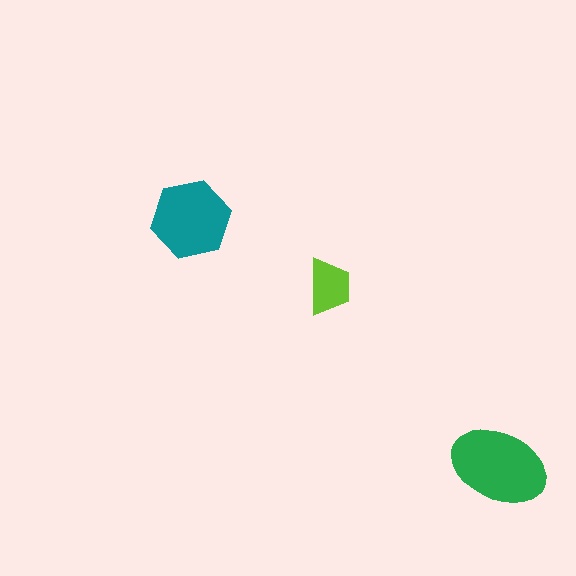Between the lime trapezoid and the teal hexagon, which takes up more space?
The teal hexagon.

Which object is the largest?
The green ellipse.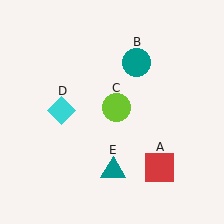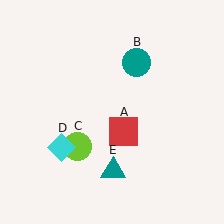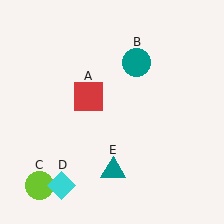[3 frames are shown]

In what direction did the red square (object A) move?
The red square (object A) moved up and to the left.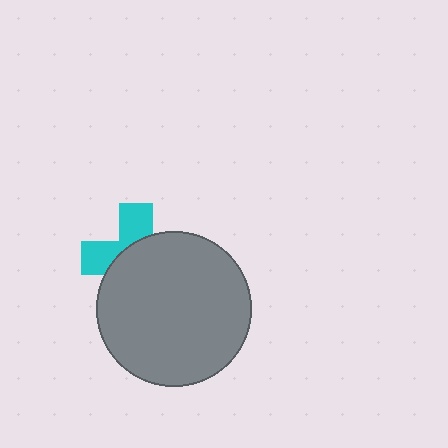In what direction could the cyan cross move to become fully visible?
The cyan cross could move toward the upper-left. That would shift it out from behind the gray circle entirely.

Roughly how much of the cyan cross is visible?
A small part of it is visible (roughly 38%).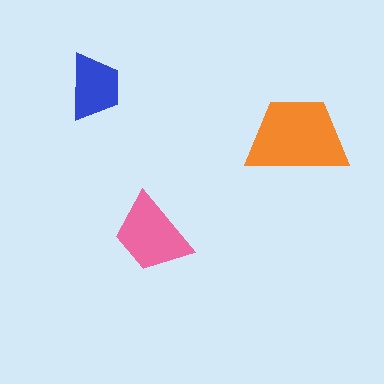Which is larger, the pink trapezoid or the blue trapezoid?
The pink one.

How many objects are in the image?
There are 3 objects in the image.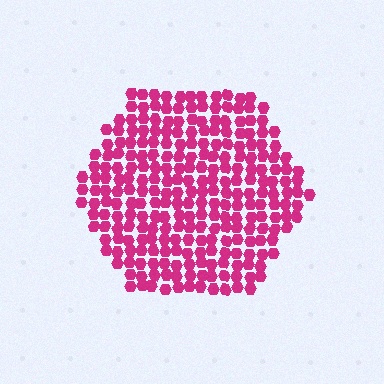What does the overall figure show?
The overall figure shows a hexagon.